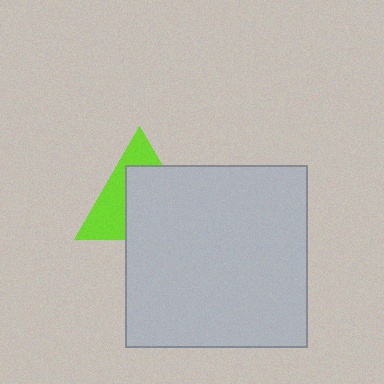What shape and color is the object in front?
The object in front is a light gray square.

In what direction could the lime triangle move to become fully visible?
The lime triangle could move toward the upper-left. That would shift it out from behind the light gray square entirely.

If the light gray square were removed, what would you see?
You would see the complete lime triangle.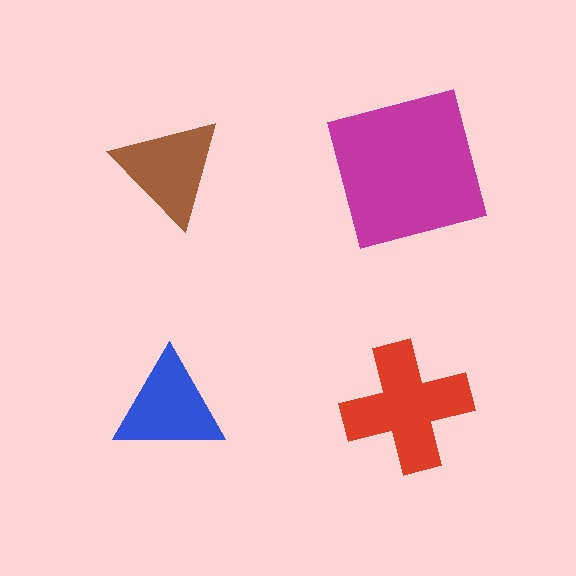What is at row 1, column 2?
A magenta square.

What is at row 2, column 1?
A blue triangle.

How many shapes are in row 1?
2 shapes.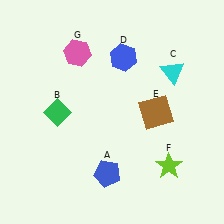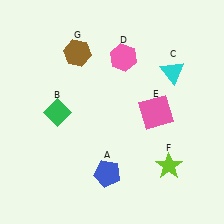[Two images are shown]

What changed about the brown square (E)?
In Image 1, E is brown. In Image 2, it changed to pink.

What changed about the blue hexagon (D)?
In Image 1, D is blue. In Image 2, it changed to pink.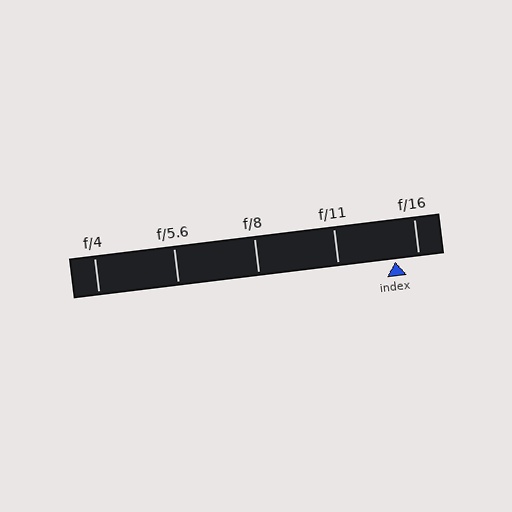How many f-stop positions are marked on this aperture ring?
There are 5 f-stop positions marked.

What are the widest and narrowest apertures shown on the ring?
The widest aperture shown is f/4 and the narrowest is f/16.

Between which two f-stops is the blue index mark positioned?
The index mark is between f/11 and f/16.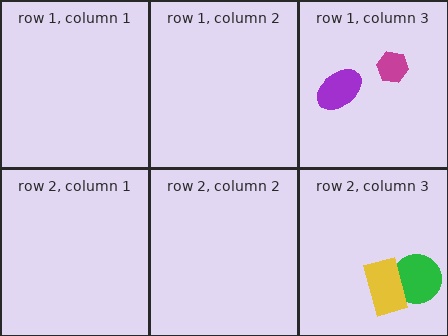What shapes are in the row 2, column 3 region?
The green circle, the yellow rectangle.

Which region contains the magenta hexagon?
The row 1, column 3 region.